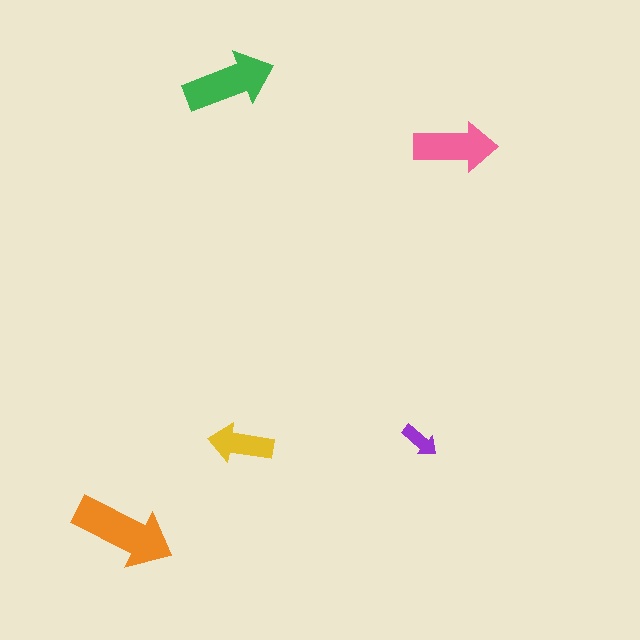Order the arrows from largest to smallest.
the orange one, the green one, the pink one, the yellow one, the purple one.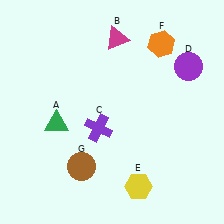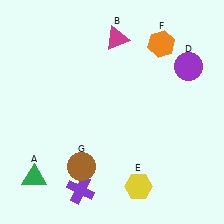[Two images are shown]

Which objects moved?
The objects that moved are: the green triangle (A), the purple cross (C).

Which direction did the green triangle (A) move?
The green triangle (A) moved down.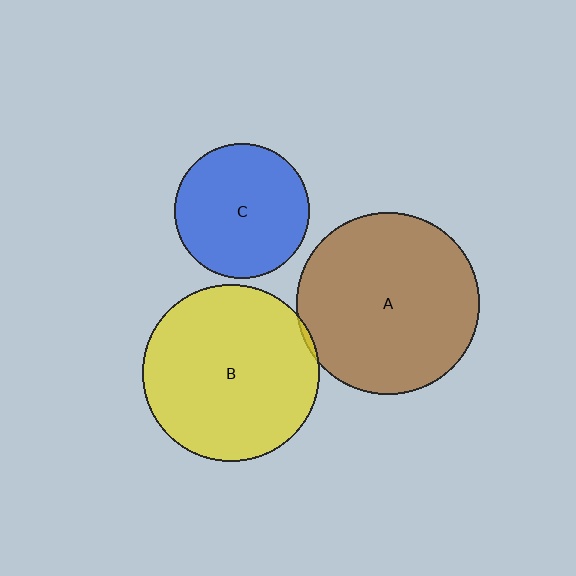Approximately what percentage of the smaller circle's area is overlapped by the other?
Approximately 5%.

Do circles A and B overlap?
Yes.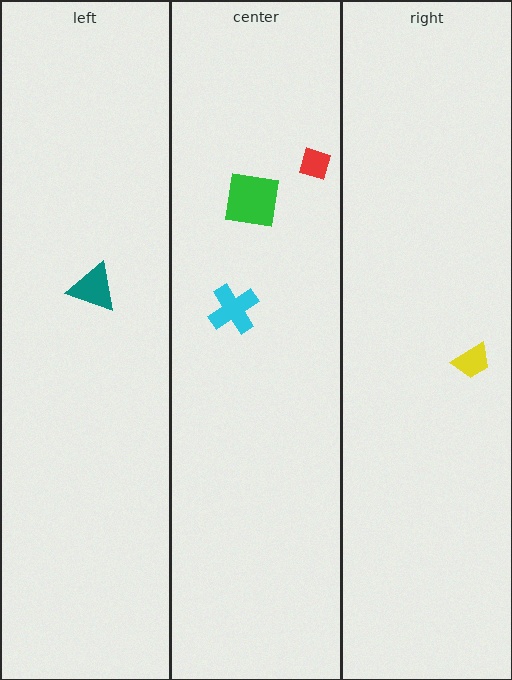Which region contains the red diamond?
The center region.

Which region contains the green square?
The center region.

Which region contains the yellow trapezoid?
The right region.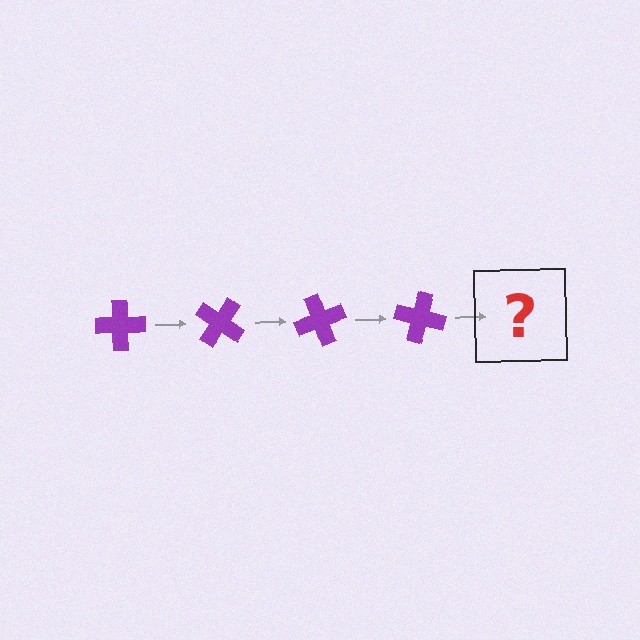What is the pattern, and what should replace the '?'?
The pattern is that the cross rotates 35 degrees each step. The '?' should be a purple cross rotated 140 degrees.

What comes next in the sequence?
The next element should be a purple cross rotated 140 degrees.